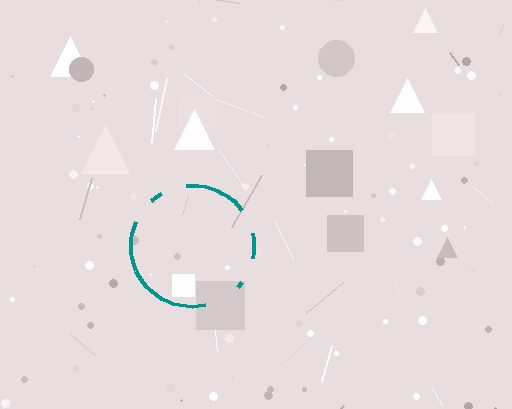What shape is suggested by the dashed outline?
The dashed outline suggests a circle.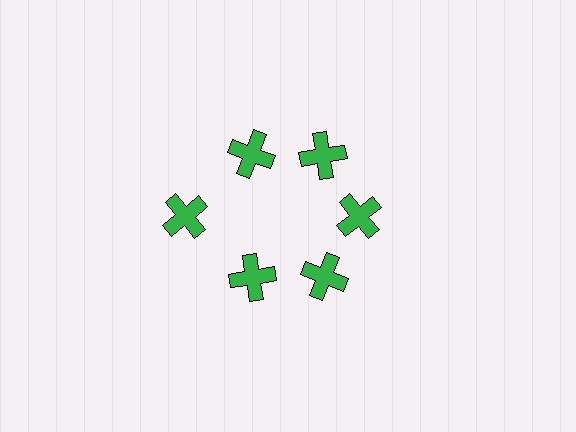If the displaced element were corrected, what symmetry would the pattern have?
It would have 6-fold rotational symmetry — the pattern would map onto itself every 60 degrees.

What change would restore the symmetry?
The symmetry would be restored by moving it inward, back onto the ring so that all 6 crosses sit at equal angles and equal distance from the center.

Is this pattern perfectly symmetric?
No. The 6 green crosses are arranged in a ring, but one element near the 9 o'clock position is pushed outward from the center, breaking the 6-fold rotational symmetry.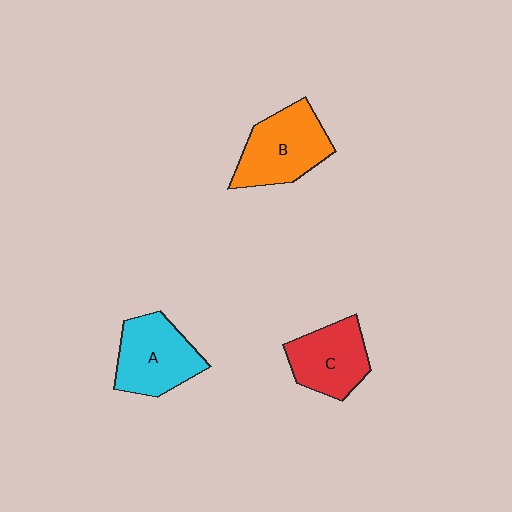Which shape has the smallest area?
Shape C (red).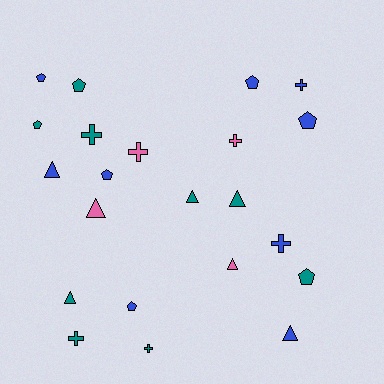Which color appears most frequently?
Blue, with 9 objects.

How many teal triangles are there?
There are 3 teal triangles.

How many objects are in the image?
There are 22 objects.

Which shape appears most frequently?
Pentagon, with 8 objects.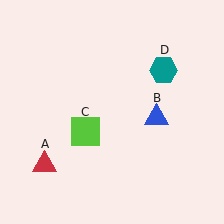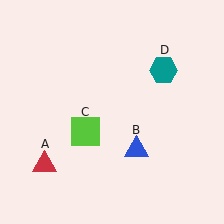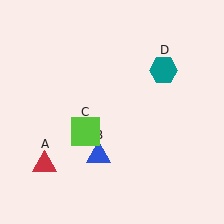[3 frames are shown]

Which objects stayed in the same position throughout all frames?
Red triangle (object A) and lime square (object C) and teal hexagon (object D) remained stationary.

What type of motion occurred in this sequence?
The blue triangle (object B) rotated clockwise around the center of the scene.